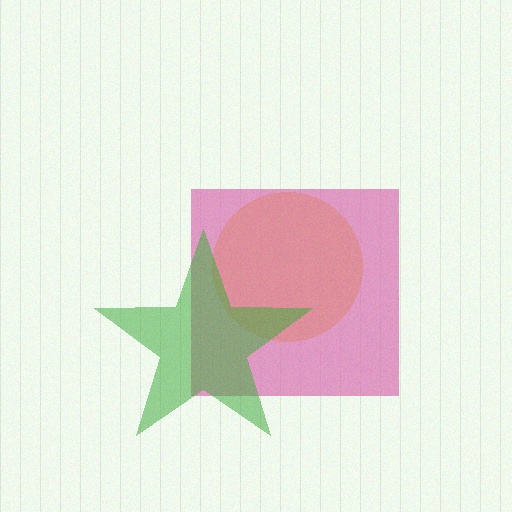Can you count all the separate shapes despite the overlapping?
Yes, there are 3 separate shapes.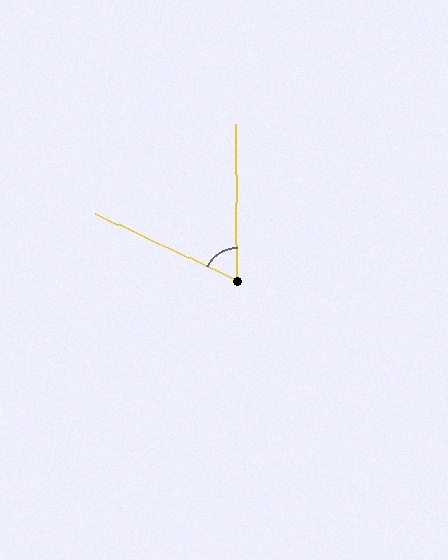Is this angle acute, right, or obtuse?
It is acute.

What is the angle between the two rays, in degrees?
Approximately 64 degrees.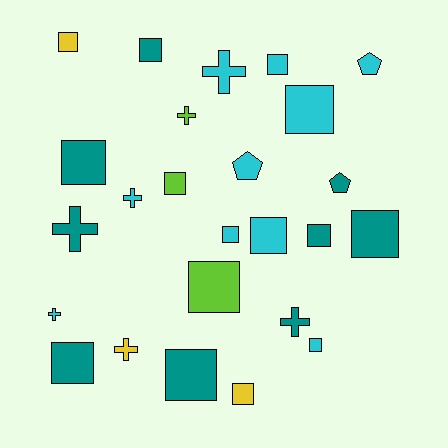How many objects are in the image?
There are 25 objects.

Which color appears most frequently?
Cyan, with 10 objects.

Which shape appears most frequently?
Square, with 15 objects.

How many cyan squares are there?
There are 5 cyan squares.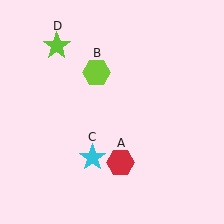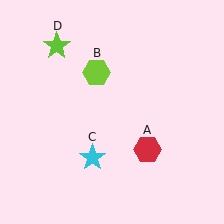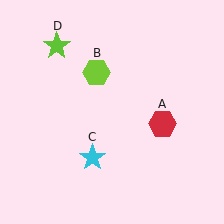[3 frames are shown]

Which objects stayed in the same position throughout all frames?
Lime hexagon (object B) and cyan star (object C) and lime star (object D) remained stationary.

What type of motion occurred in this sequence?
The red hexagon (object A) rotated counterclockwise around the center of the scene.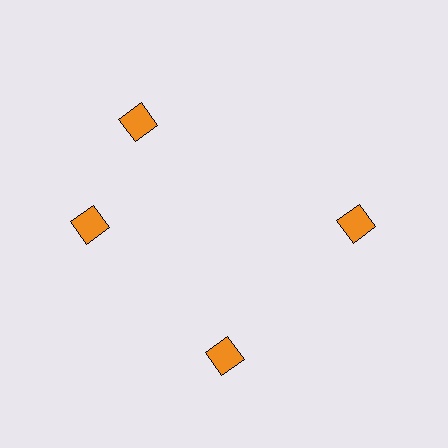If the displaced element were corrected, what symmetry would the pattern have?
It would have 4-fold rotational symmetry — the pattern would map onto itself every 90 degrees.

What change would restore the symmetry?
The symmetry would be restored by rotating it back into even spacing with its neighbors so that all 4 diamonds sit at equal angles and equal distance from the center.